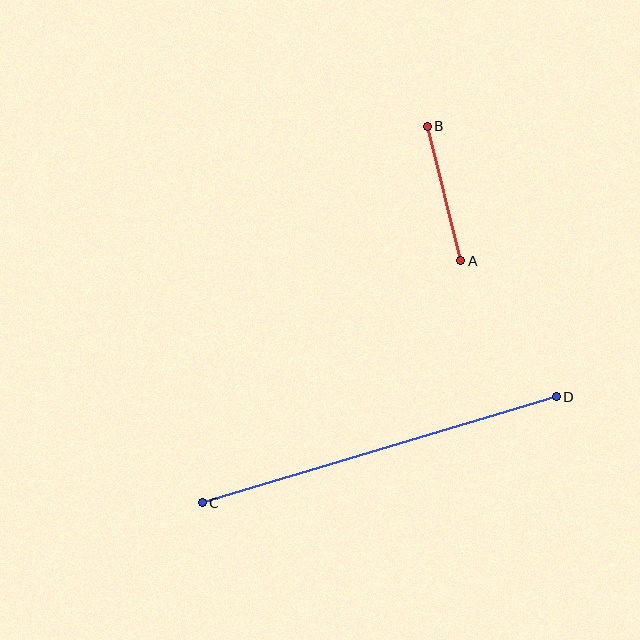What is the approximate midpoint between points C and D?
The midpoint is at approximately (379, 450) pixels.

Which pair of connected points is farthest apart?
Points C and D are farthest apart.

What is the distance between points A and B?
The distance is approximately 139 pixels.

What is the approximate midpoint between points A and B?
The midpoint is at approximately (444, 194) pixels.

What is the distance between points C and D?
The distance is approximately 369 pixels.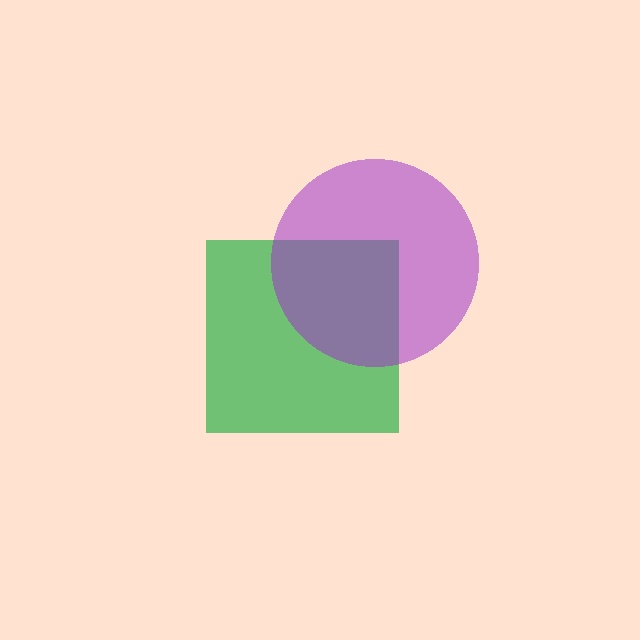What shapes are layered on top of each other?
The layered shapes are: a green square, a purple circle.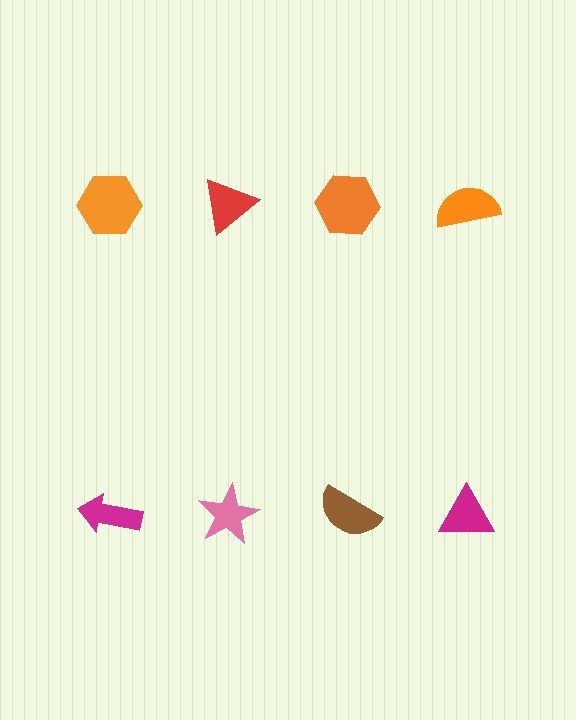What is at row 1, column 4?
An orange semicircle.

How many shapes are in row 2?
4 shapes.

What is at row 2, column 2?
A pink star.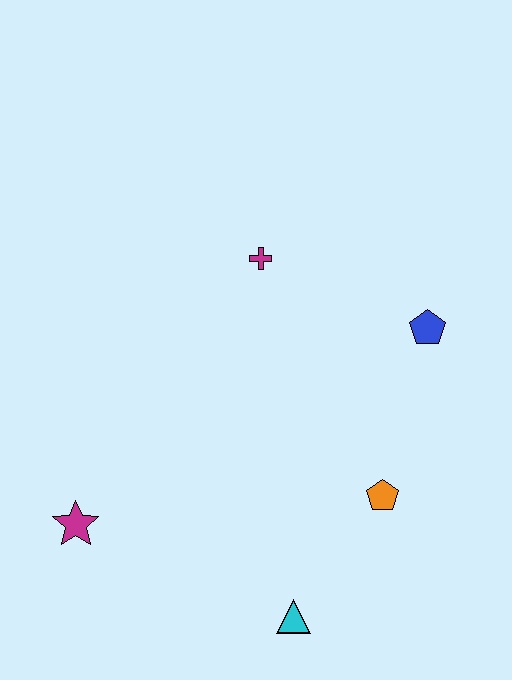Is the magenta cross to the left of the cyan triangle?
Yes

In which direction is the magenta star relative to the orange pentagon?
The magenta star is to the left of the orange pentagon.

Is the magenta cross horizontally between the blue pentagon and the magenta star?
Yes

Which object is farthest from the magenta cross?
The cyan triangle is farthest from the magenta cross.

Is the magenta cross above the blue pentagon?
Yes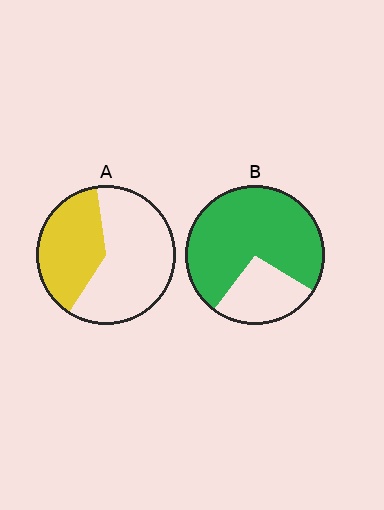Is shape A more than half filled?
No.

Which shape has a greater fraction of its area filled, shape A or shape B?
Shape B.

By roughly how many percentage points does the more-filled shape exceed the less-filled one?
By roughly 35 percentage points (B over A).